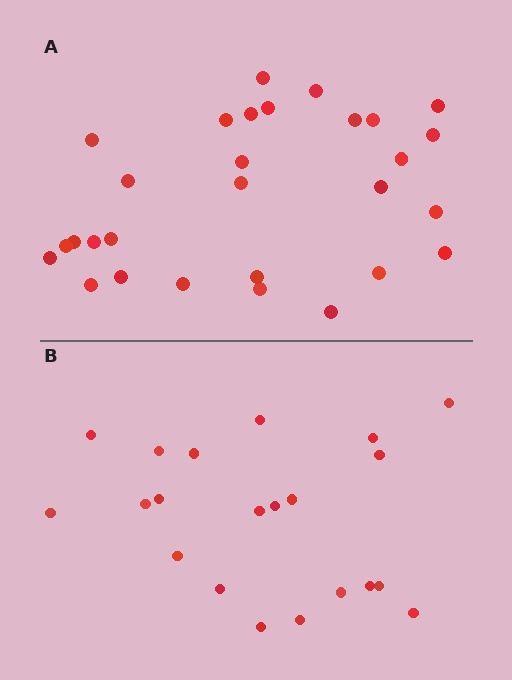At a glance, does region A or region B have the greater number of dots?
Region A (the top region) has more dots.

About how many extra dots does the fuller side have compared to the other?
Region A has roughly 8 or so more dots than region B.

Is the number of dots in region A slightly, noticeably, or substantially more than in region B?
Region A has noticeably more, but not dramatically so. The ratio is roughly 1.4 to 1.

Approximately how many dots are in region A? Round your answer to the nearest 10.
About 30 dots. (The exact count is 29, which rounds to 30.)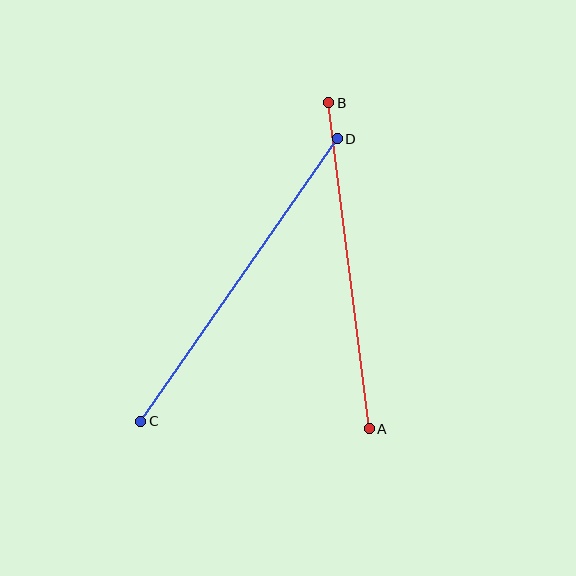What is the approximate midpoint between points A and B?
The midpoint is at approximately (349, 266) pixels.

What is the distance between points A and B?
The distance is approximately 328 pixels.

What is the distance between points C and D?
The distance is approximately 344 pixels.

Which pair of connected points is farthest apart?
Points C and D are farthest apart.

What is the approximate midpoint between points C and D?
The midpoint is at approximately (239, 280) pixels.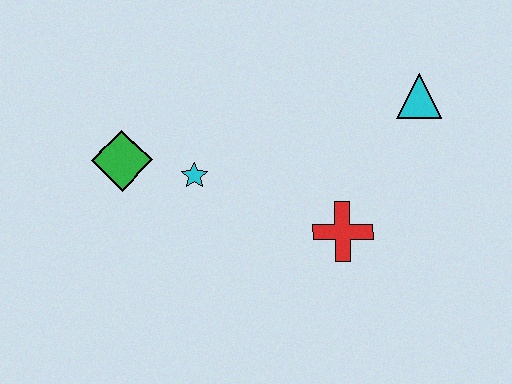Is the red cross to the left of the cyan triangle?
Yes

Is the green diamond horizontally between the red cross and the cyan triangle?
No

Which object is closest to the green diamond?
The cyan star is closest to the green diamond.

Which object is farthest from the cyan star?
The cyan triangle is farthest from the cyan star.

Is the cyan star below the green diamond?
Yes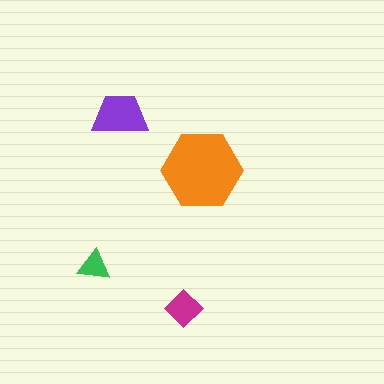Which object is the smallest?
The green triangle.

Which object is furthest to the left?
The green triangle is leftmost.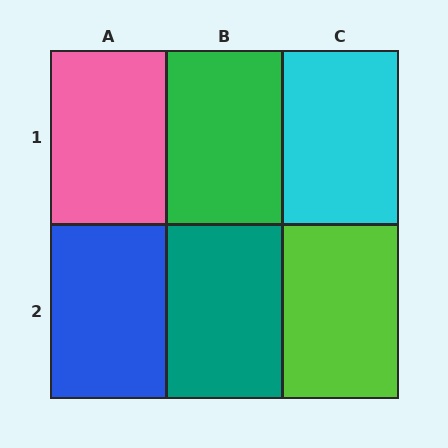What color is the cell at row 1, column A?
Pink.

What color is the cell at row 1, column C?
Cyan.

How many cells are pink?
1 cell is pink.